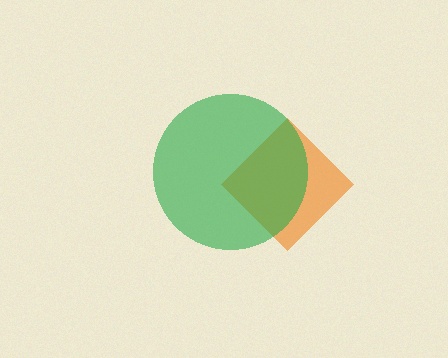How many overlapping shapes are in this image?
There are 2 overlapping shapes in the image.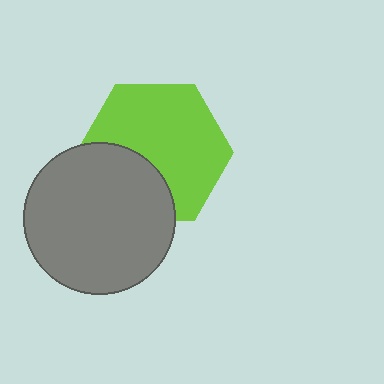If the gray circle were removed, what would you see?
You would see the complete lime hexagon.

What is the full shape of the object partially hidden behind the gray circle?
The partially hidden object is a lime hexagon.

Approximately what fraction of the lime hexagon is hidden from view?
Roughly 32% of the lime hexagon is hidden behind the gray circle.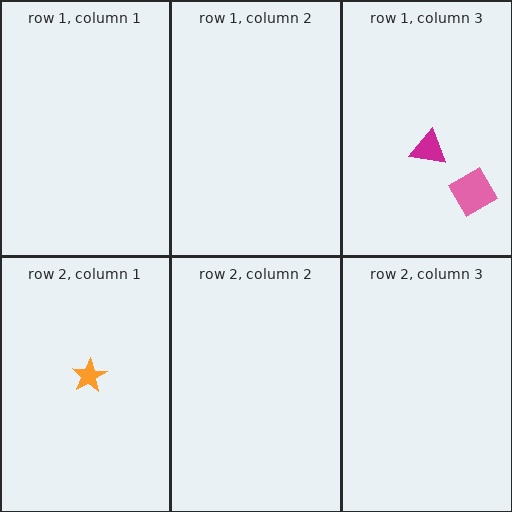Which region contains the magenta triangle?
The row 1, column 3 region.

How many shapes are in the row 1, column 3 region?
2.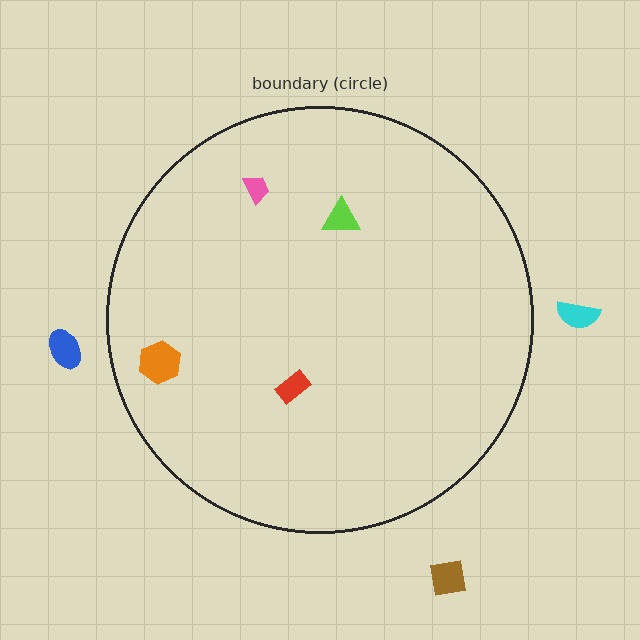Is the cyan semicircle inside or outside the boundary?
Outside.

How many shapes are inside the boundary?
4 inside, 3 outside.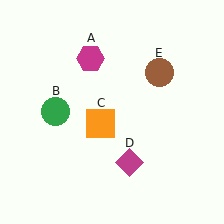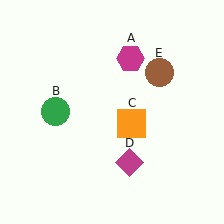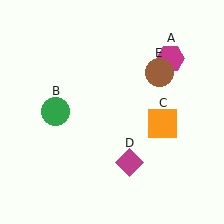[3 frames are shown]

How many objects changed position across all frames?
2 objects changed position: magenta hexagon (object A), orange square (object C).